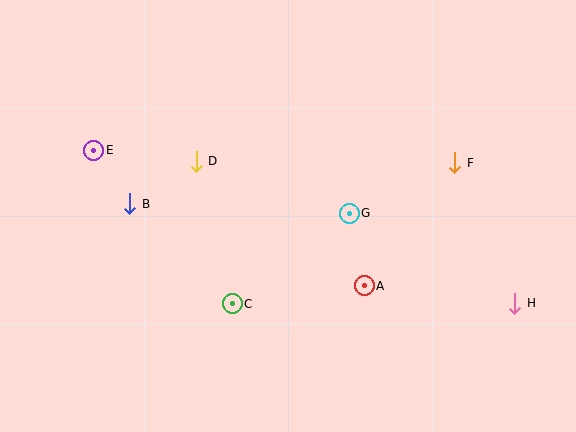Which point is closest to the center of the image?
Point G at (349, 213) is closest to the center.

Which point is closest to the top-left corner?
Point E is closest to the top-left corner.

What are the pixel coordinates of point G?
Point G is at (349, 213).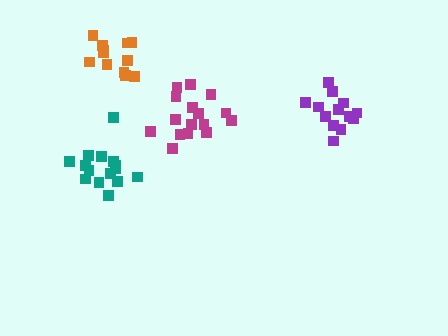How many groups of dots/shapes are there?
There are 4 groups.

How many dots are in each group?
Group 1: 16 dots, Group 2: 17 dots, Group 3: 13 dots, Group 4: 12 dots (58 total).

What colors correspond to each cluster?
The clusters are colored: magenta, teal, purple, orange.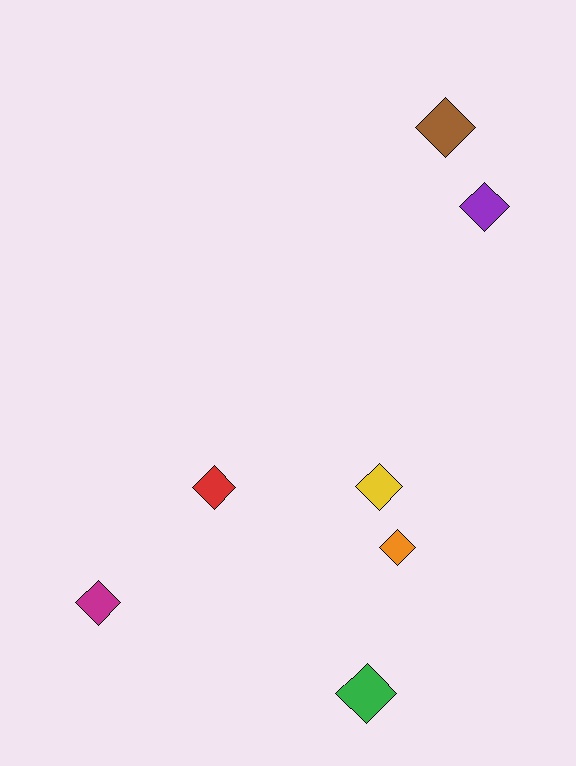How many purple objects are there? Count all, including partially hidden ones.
There is 1 purple object.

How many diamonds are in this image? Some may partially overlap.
There are 7 diamonds.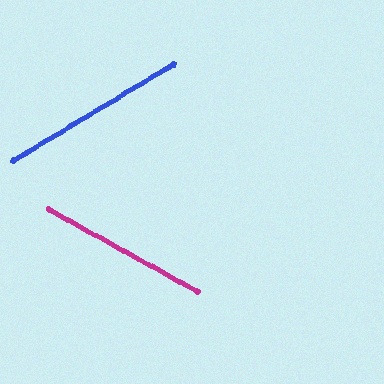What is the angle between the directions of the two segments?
Approximately 60 degrees.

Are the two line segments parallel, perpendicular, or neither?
Neither parallel nor perpendicular — they differ by about 60°.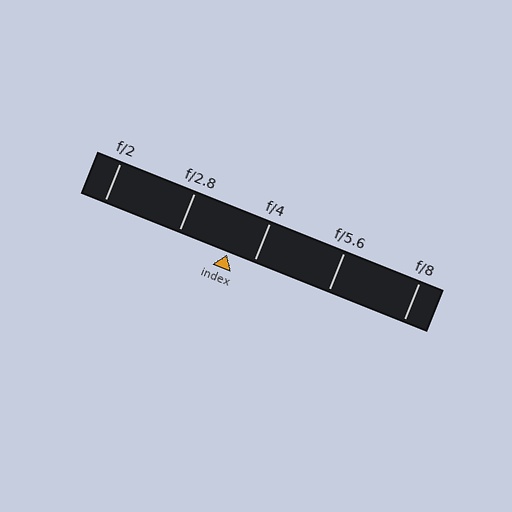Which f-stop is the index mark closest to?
The index mark is closest to f/4.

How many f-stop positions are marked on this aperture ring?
There are 5 f-stop positions marked.